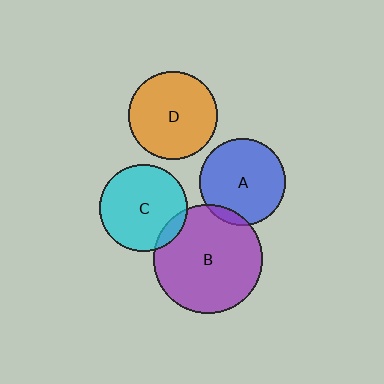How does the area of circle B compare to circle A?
Approximately 1.6 times.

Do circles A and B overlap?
Yes.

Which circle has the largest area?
Circle B (purple).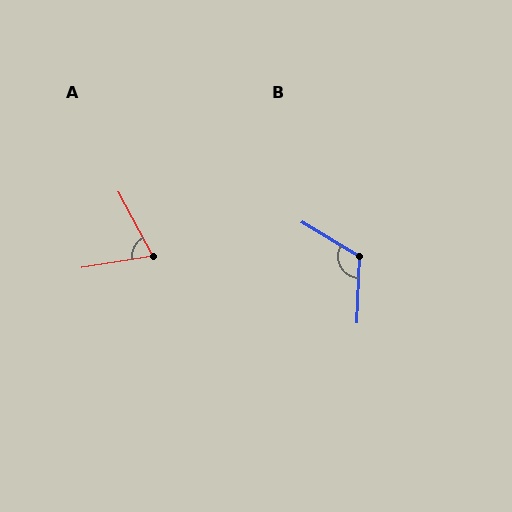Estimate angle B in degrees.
Approximately 119 degrees.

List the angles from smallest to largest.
A (71°), B (119°).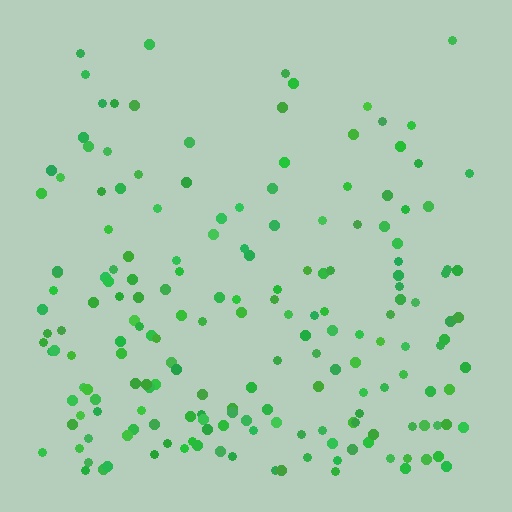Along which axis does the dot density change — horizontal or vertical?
Vertical.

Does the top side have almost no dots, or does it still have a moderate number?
Still a moderate number, just noticeably fewer than the bottom.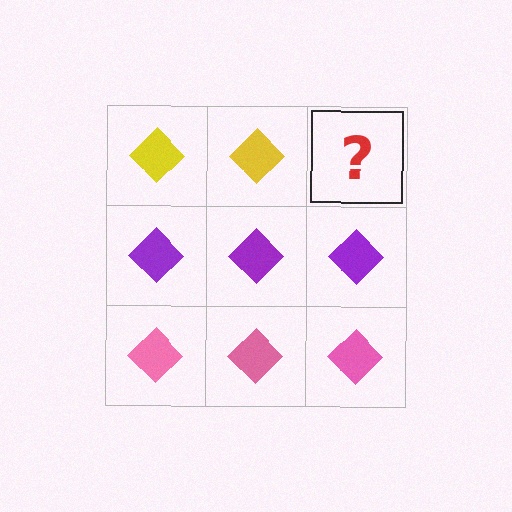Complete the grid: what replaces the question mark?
The question mark should be replaced with a yellow diamond.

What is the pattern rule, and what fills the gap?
The rule is that each row has a consistent color. The gap should be filled with a yellow diamond.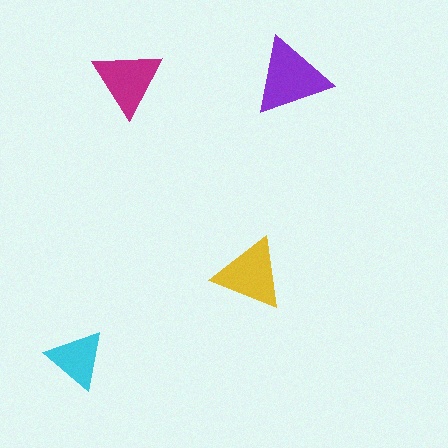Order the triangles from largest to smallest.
the purple one, the yellow one, the magenta one, the cyan one.